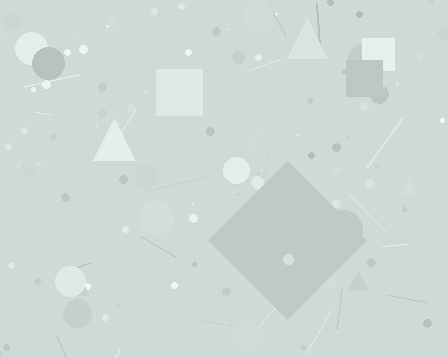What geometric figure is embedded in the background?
A diamond is embedded in the background.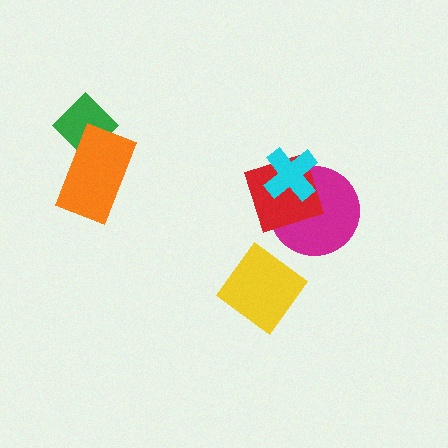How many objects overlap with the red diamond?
2 objects overlap with the red diamond.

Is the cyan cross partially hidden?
No, no other shape covers it.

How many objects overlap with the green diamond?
1 object overlaps with the green diamond.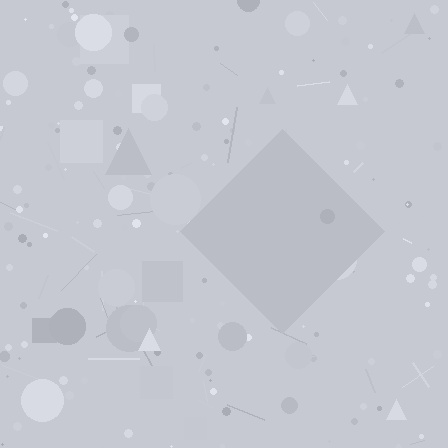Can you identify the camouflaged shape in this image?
The camouflaged shape is a diamond.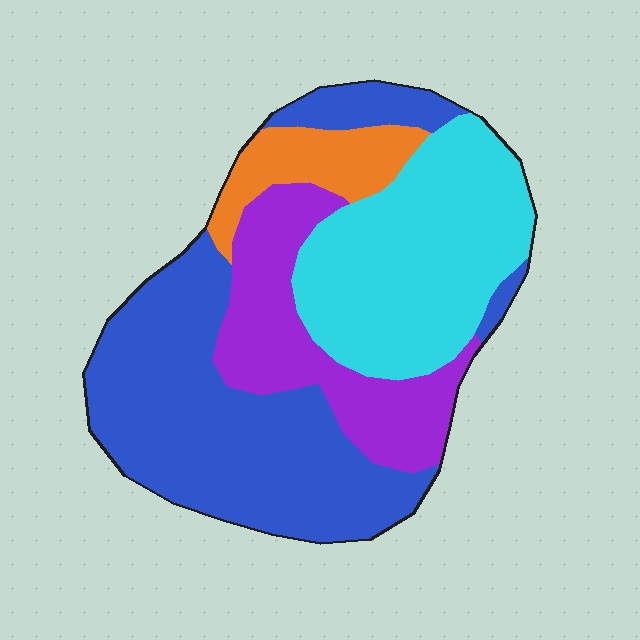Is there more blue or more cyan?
Blue.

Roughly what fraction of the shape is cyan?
Cyan covers about 30% of the shape.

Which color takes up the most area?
Blue, at roughly 40%.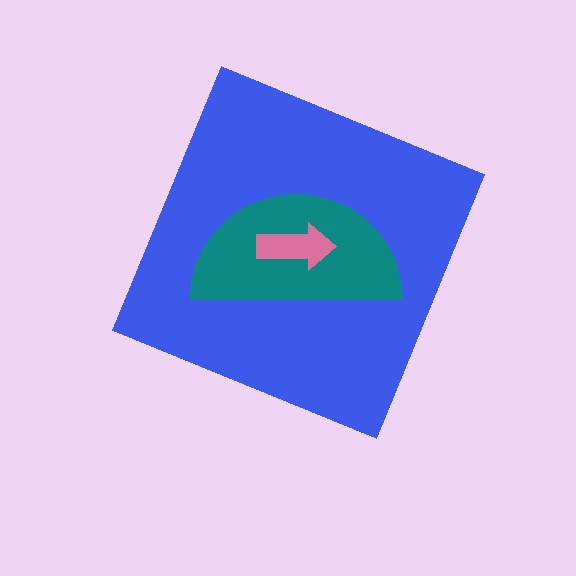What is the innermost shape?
The pink arrow.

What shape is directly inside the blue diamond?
The teal semicircle.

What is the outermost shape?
The blue diamond.